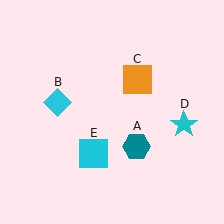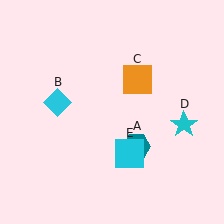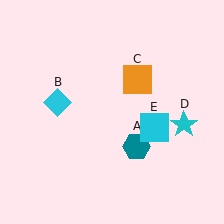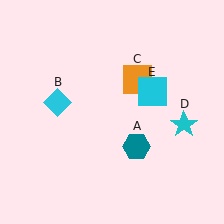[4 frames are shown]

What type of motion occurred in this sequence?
The cyan square (object E) rotated counterclockwise around the center of the scene.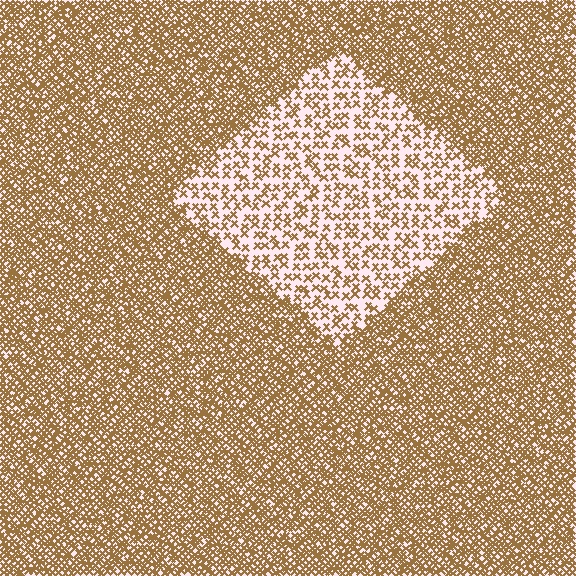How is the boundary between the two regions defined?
The boundary is defined by a change in element density (approximately 2.6x ratio). All elements are the same color, size, and shape.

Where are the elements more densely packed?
The elements are more densely packed outside the diamond boundary.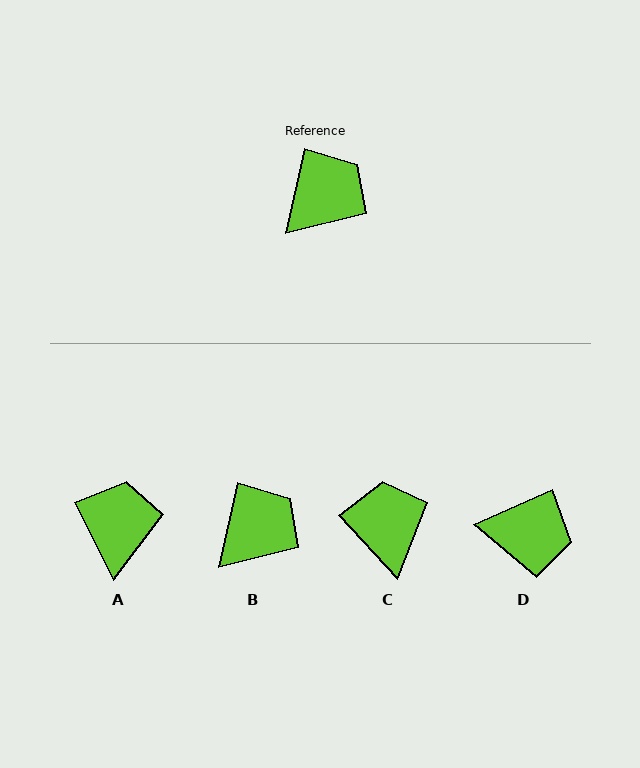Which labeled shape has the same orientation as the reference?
B.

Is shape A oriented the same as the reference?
No, it is off by about 39 degrees.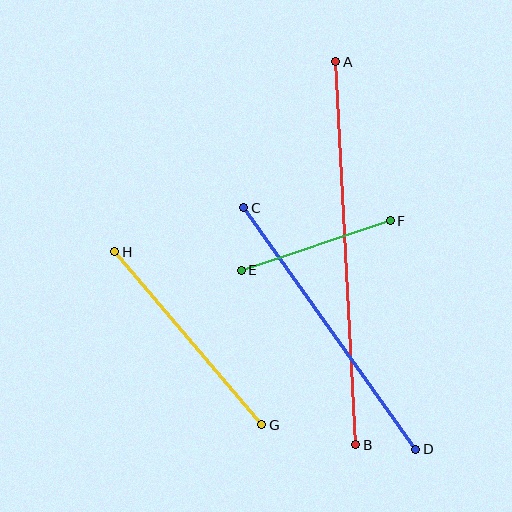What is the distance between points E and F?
The distance is approximately 157 pixels.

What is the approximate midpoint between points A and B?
The midpoint is at approximately (346, 253) pixels.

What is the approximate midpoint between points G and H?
The midpoint is at approximately (188, 338) pixels.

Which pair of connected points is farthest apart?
Points A and B are farthest apart.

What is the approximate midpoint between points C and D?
The midpoint is at approximately (330, 329) pixels.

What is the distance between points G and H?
The distance is approximately 227 pixels.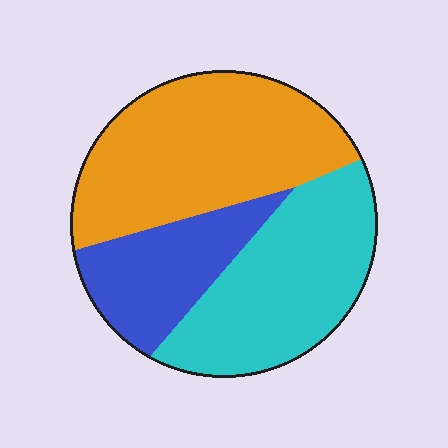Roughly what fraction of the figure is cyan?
Cyan covers roughly 35% of the figure.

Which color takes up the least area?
Blue, at roughly 20%.